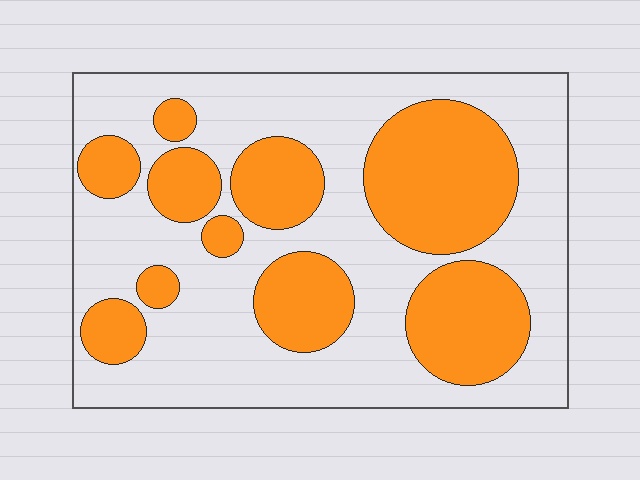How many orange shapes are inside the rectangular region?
10.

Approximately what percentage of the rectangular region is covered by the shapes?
Approximately 35%.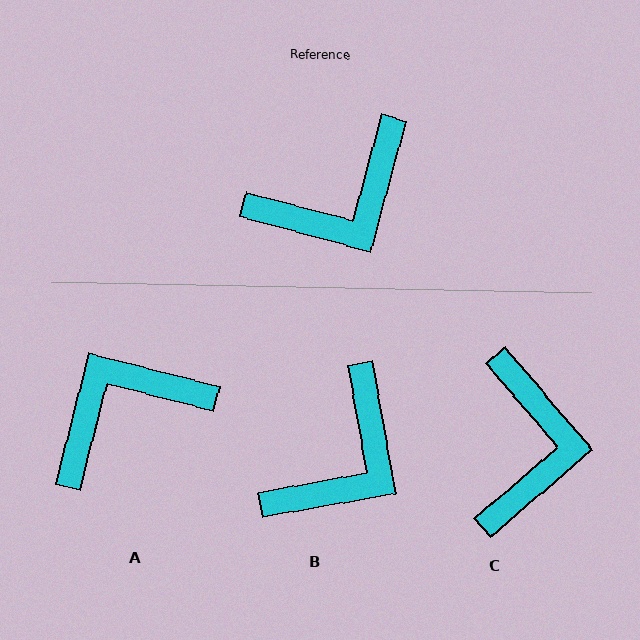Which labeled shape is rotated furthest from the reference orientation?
A, about 179 degrees away.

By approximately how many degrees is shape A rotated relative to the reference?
Approximately 179 degrees clockwise.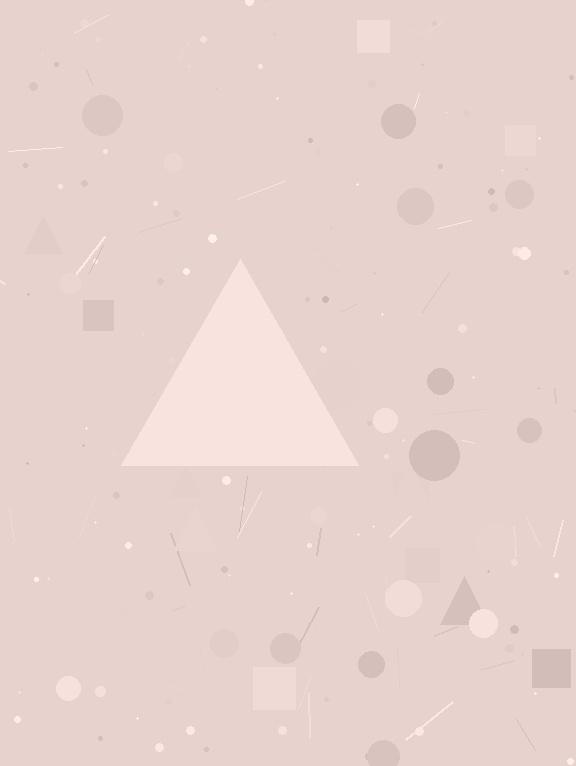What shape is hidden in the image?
A triangle is hidden in the image.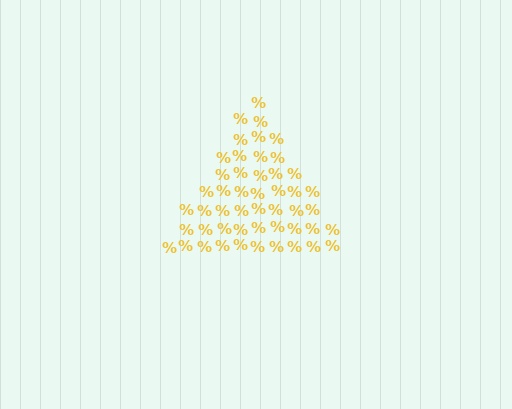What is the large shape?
The large shape is a triangle.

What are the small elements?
The small elements are percent signs.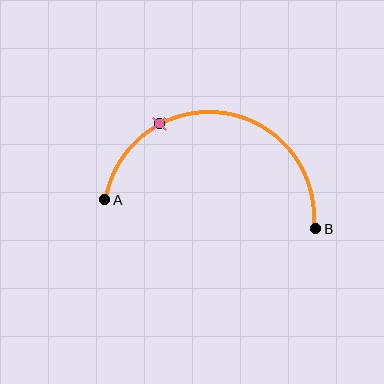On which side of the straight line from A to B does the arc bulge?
The arc bulges above the straight line connecting A and B.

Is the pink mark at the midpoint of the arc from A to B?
No. The pink mark lies on the arc but is closer to endpoint A. The arc midpoint would be at the point on the curve equidistant along the arc from both A and B.